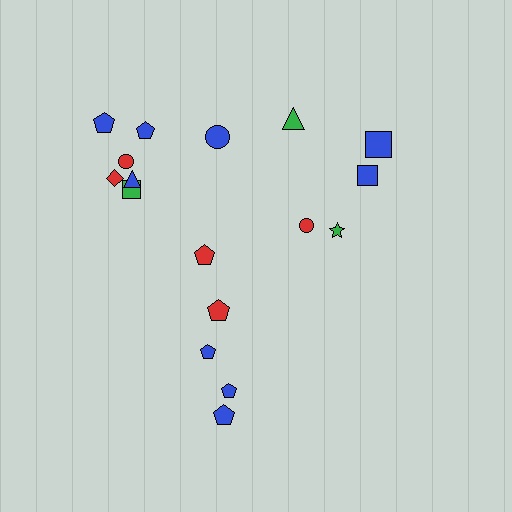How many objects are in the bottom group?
There are 5 objects.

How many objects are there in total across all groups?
There are 17 objects.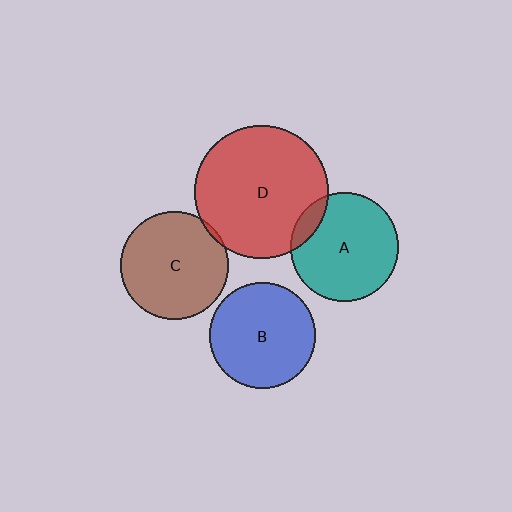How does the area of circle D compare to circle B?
Approximately 1.6 times.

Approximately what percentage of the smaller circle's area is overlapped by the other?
Approximately 5%.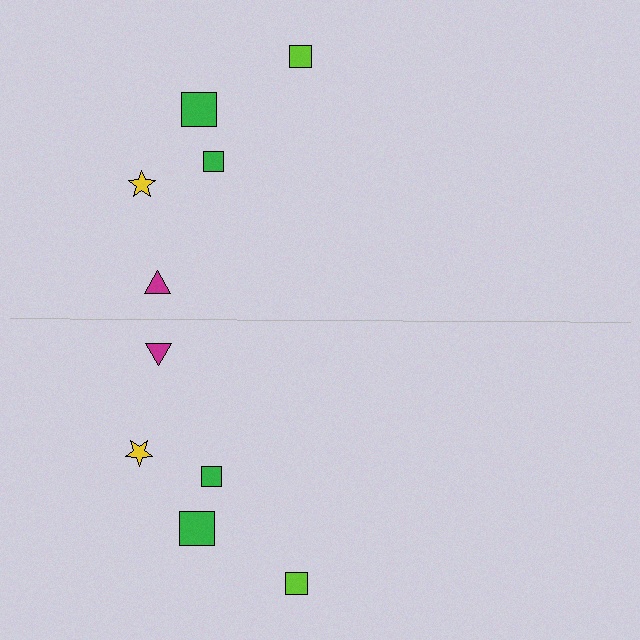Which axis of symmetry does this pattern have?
The pattern has a horizontal axis of symmetry running through the center of the image.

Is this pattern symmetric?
Yes, this pattern has bilateral (reflection) symmetry.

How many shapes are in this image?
There are 10 shapes in this image.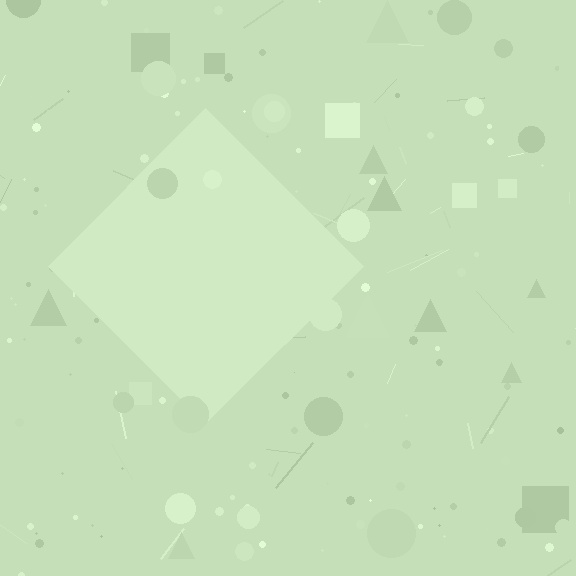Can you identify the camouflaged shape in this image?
The camouflaged shape is a diamond.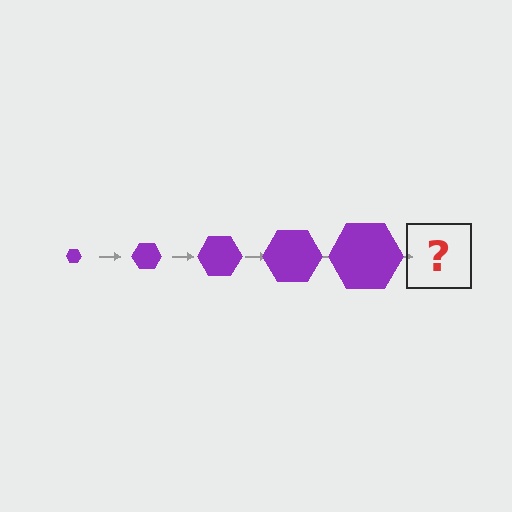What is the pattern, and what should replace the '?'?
The pattern is that the hexagon gets progressively larger each step. The '?' should be a purple hexagon, larger than the previous one.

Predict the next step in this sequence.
The next step is a purple hexagon, larger than the previous one.